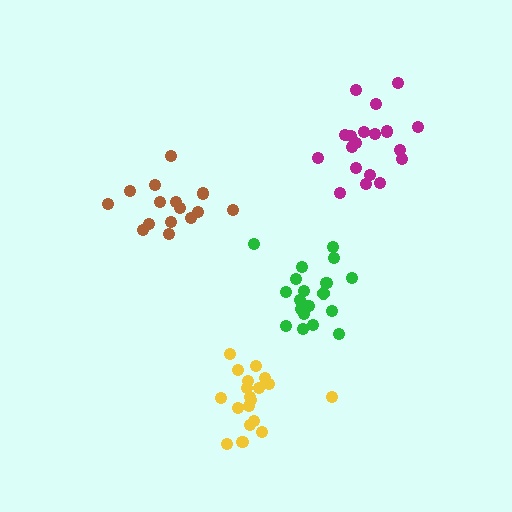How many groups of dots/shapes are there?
There are 4 groups.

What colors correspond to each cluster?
The clusters are colored: yellow, brown, magenta, green.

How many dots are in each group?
Group 1: 19 dots, Group 2: 15 dots, Group 3: 19 dots, Group 4: 19 dots (72 total).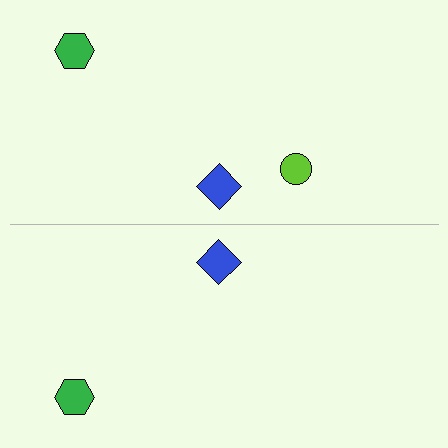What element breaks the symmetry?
A lime circle is missing from the bottom side.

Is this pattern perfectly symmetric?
No, the pattern is not perfectly symmetric. A lime circle is missing from the bottom side.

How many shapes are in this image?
There are 5 shapes in this image.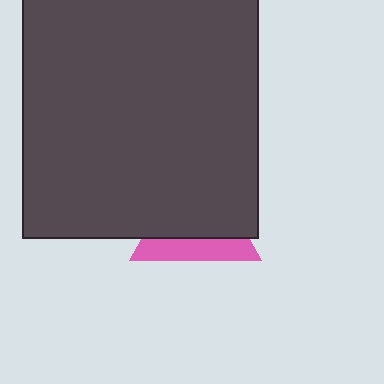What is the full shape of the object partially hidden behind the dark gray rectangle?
The partially hidden object is a pink triangle.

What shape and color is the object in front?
The object in front is a dark gray rectangle.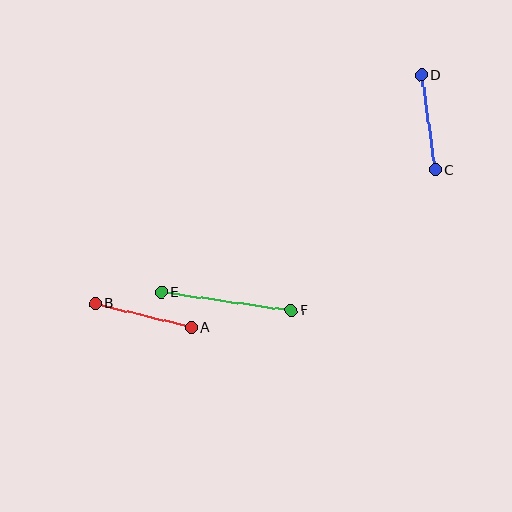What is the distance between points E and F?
The distance is approximately 131 pixels.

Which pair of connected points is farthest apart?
Points E and F are farthest apart.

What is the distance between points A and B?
The distance is approximately 98 pixels.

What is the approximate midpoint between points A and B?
The midpoint is at approximately (143, 316) pixels.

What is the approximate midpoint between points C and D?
The midpoint is at approximately (428, 122) pixels.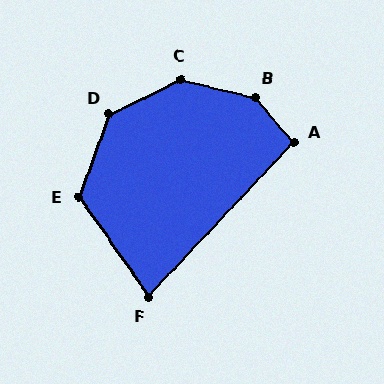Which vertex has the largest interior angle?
B, at approximately 145 degrees.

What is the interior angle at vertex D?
Approximately 137 degrees (obtuse).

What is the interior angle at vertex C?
Approximately 140 degrees (obtuse).